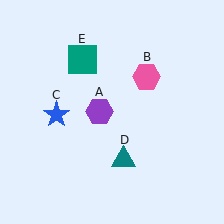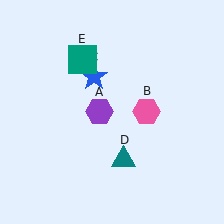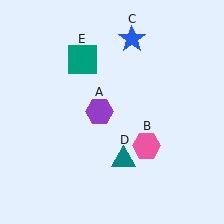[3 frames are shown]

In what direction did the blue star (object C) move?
The blue star (object C) moved up and to the right.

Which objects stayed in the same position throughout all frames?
Purple hexagon (object A) and teal triangle (object D) and teal square (object E) remained stationary.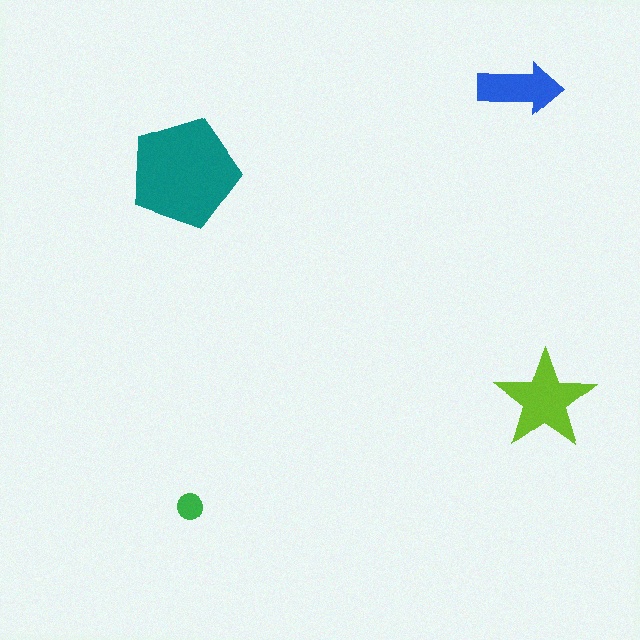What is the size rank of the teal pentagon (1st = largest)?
1st.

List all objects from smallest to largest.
The green circle, the blue arrow, the lime star, the teal pentagon.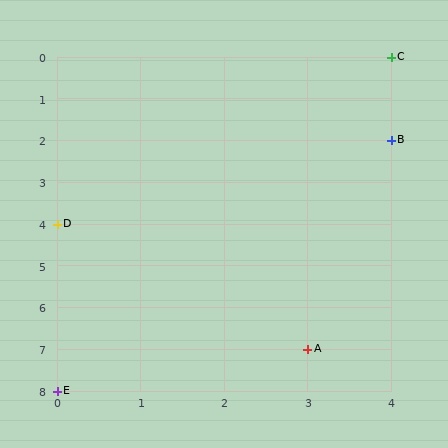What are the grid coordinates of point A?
Point A is at grid coordinates (3, 7).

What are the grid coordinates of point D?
Point D is at grid coordinates (0, 4).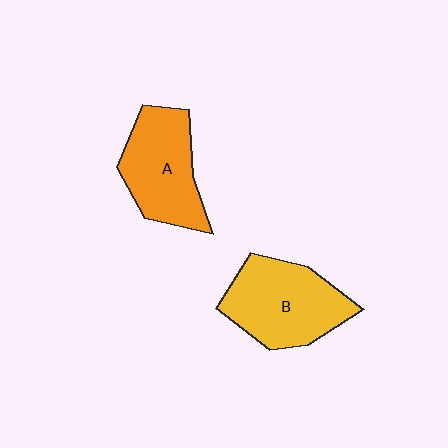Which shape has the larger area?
Shape B (yellow).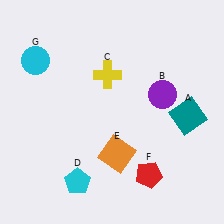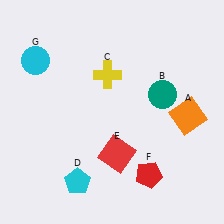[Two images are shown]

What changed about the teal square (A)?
In Image 1, A is teal. In Image 2, it changed to orange.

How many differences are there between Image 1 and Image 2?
There are 3 differences between the two images.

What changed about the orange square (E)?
In Image 1, E is orange. In Image 2, it changed to red.